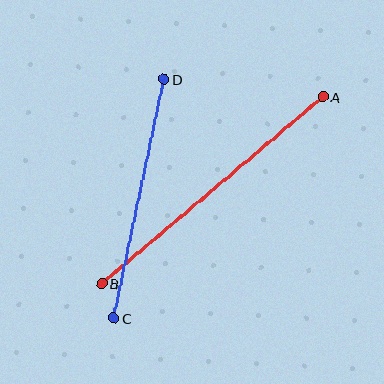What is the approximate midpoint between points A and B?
The midpoint is at approximately (212, 190) pixels.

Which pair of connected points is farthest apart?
Points A and B are farthest apart.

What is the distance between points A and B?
The distance is approximately 290 pixels.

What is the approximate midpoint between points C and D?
The midpoint is at approximately (139, 199) pixels.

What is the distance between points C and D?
The distance is approximately 244 pixels.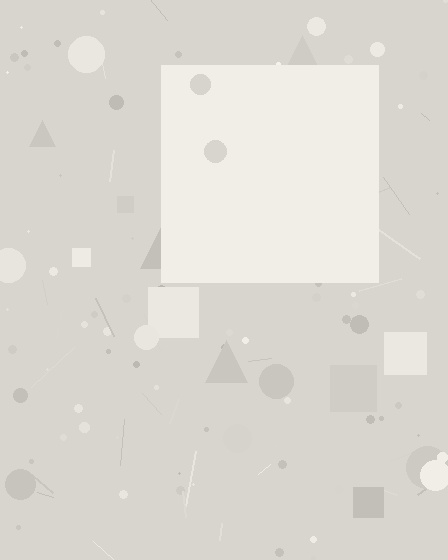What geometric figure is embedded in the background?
A square is embedded in the background.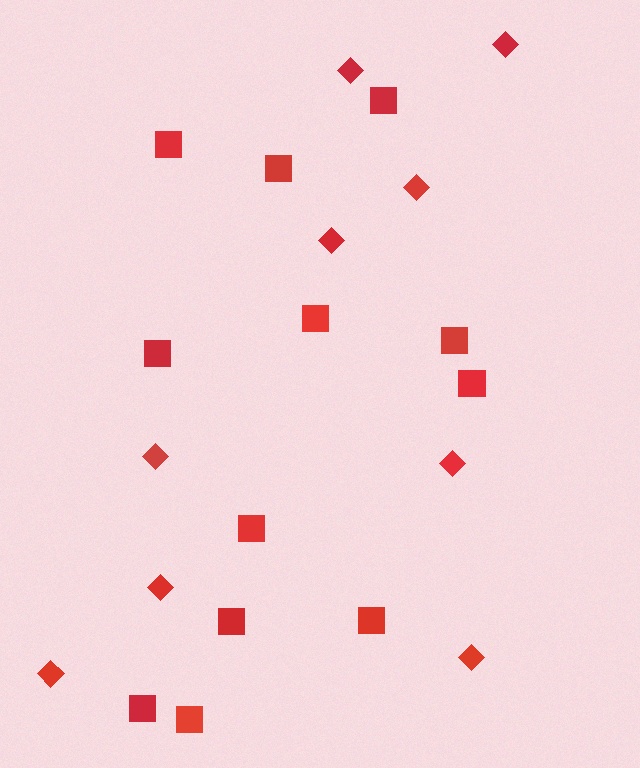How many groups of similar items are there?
There are 2 groups: one group of squares (12) and one group of diamonds (9).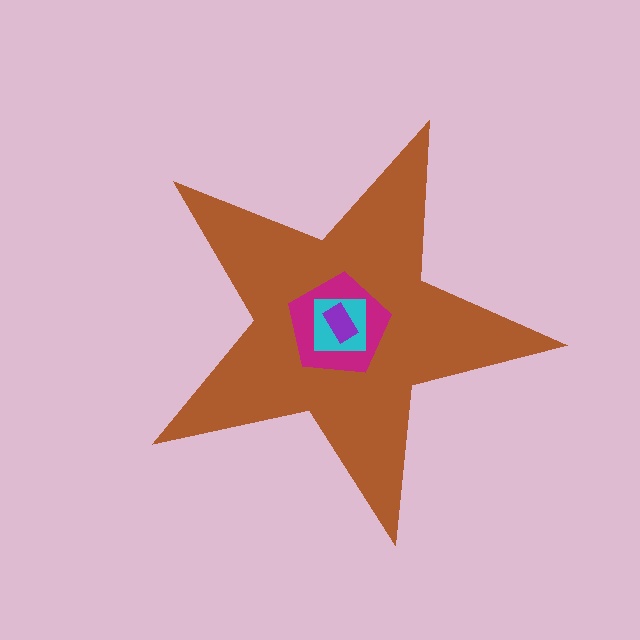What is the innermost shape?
The purple rectangle.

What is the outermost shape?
The brown star.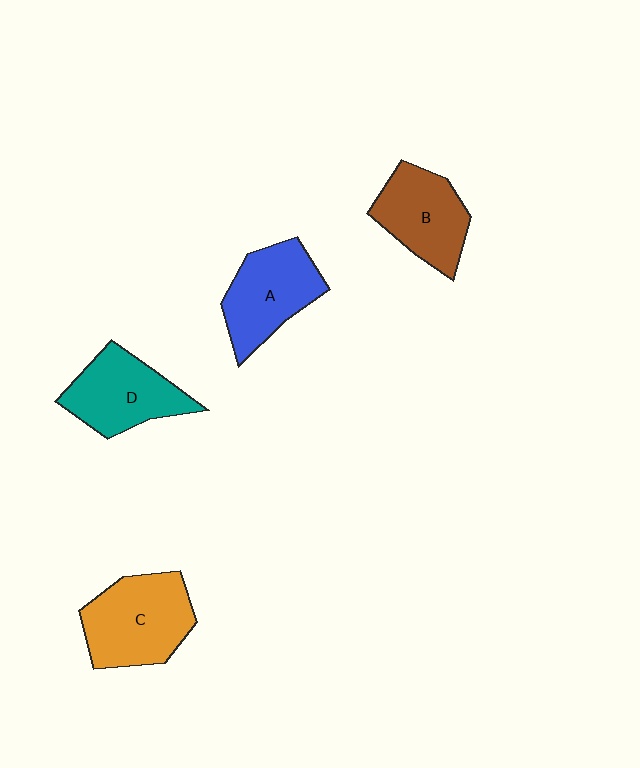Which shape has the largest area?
Shape C (orange).